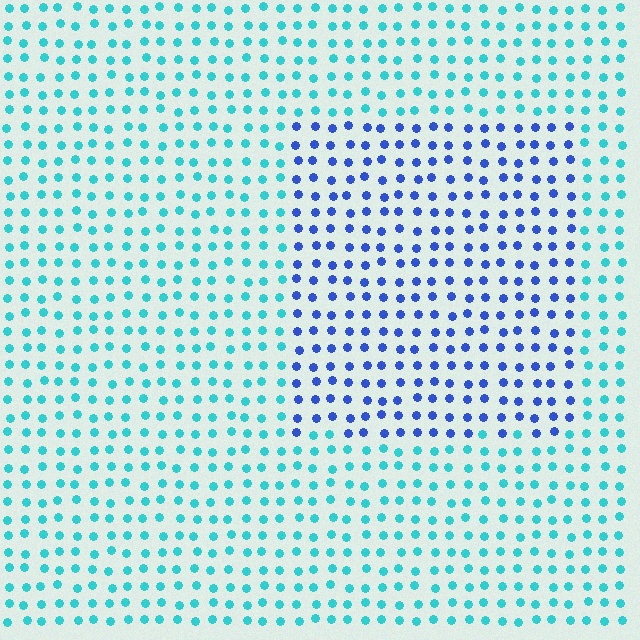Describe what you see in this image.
The image is filled with small cyan elements in a uniform arrangement. A rectangle-shaped region is visible where the elements are tinted to a slightly different hue, forming a subtle color boundary.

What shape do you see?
I see a rectangle.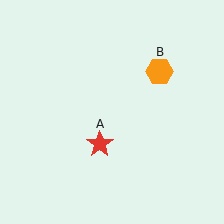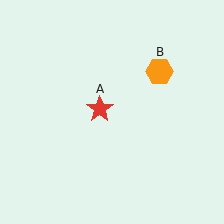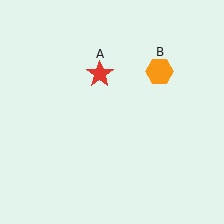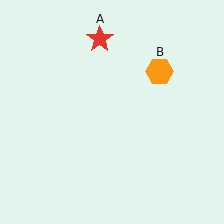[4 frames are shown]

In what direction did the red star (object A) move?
The red star (object A) moved up.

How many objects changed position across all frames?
1 object changed position: red star (object A).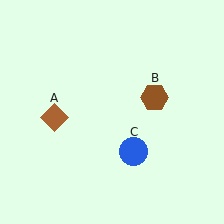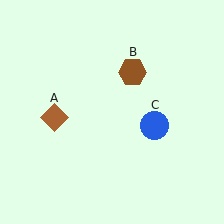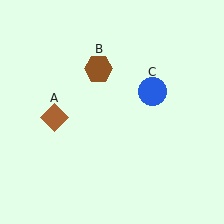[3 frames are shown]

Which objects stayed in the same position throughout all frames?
Brown diamond (object A) remained stationary.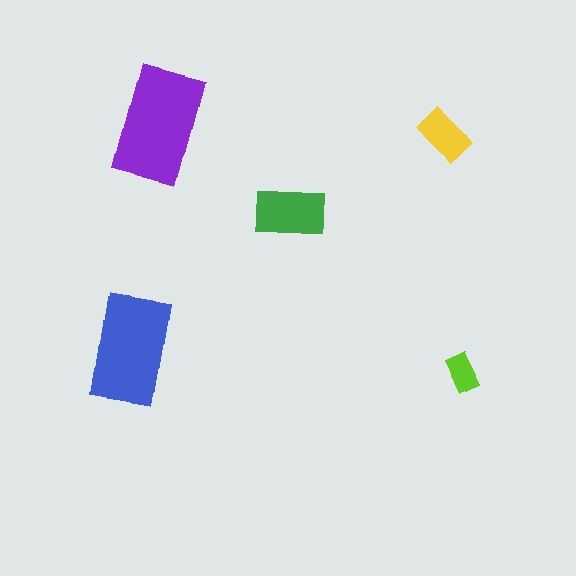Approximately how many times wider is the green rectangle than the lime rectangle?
About 2 times wider.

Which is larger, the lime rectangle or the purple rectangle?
The purple one.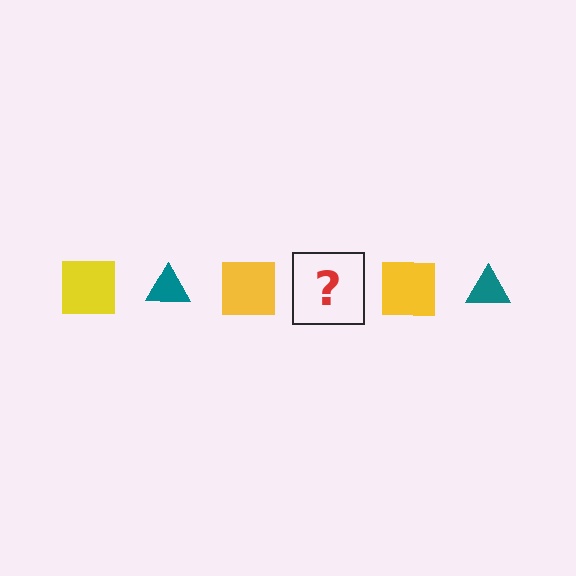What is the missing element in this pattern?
The missing element is a teal triangle.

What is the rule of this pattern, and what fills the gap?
The rule is that the pattern alternates between yellow square and teal triangle. The gap should be filled with a teal triangle.